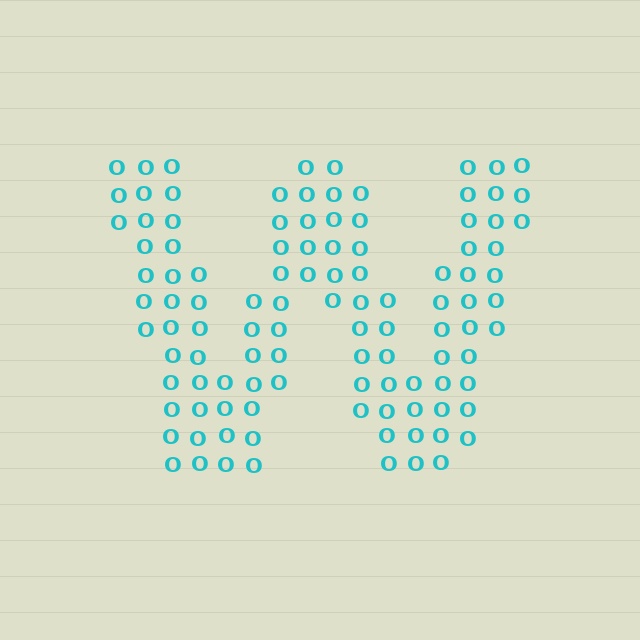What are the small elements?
The small elements are letter O's.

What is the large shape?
The large shape is the letter W.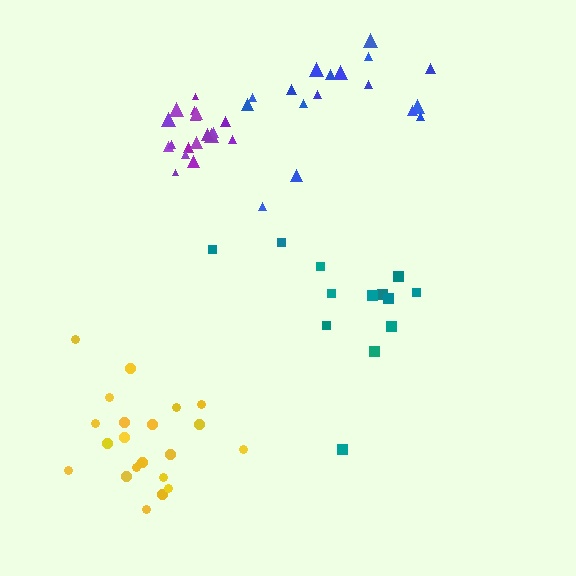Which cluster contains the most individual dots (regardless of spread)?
Yellow (22).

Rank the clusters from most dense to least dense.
purple, blue, yellow, teal.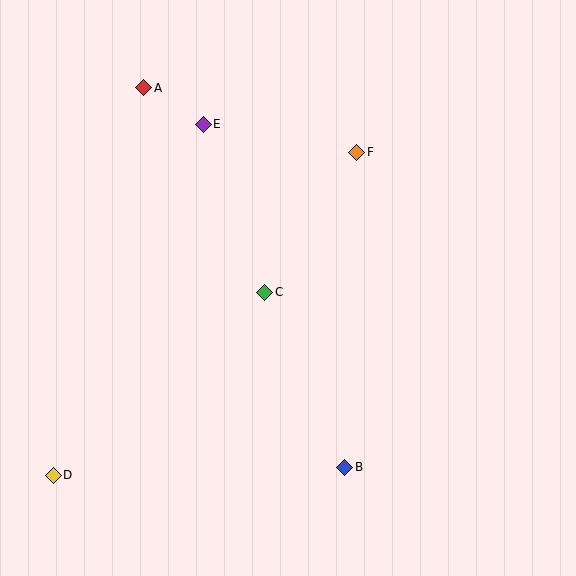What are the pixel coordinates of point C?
Point C is at (265, 292).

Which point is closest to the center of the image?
Point C at (265, 292) is closest to the center.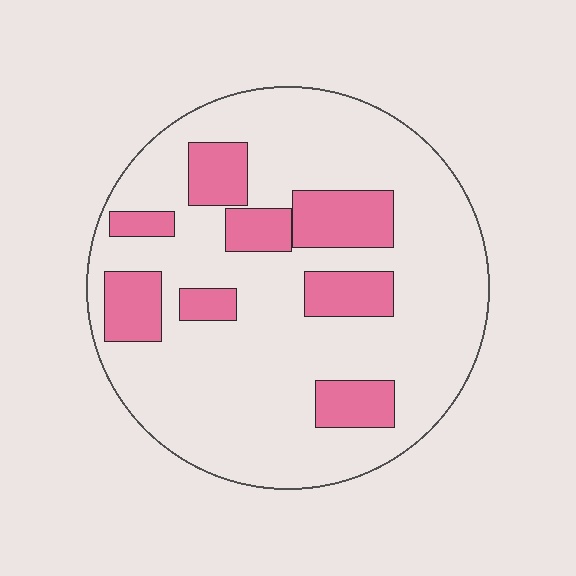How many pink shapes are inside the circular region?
8.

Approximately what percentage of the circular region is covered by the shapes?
Approximately 20%.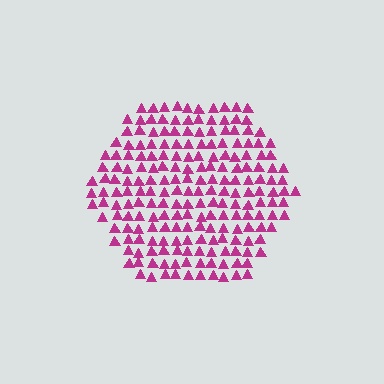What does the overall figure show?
The overall figure shows a hexagon.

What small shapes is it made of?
It is made of small triangles.